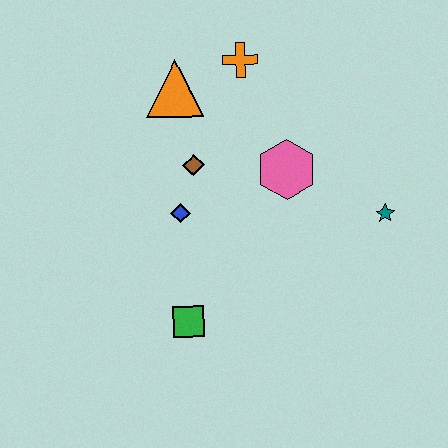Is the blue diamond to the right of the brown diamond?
No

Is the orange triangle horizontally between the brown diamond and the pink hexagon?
No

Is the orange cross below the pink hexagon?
No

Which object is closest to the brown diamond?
The blue diamond is closest to the brown diamond.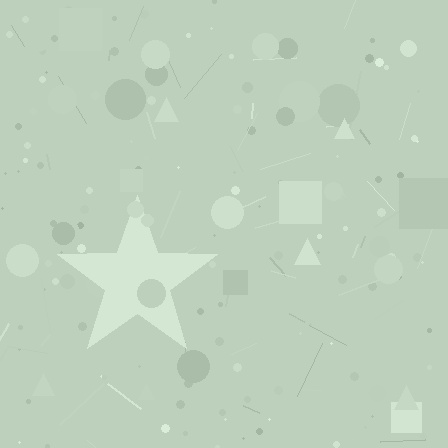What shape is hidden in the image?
A star is hidden in the image.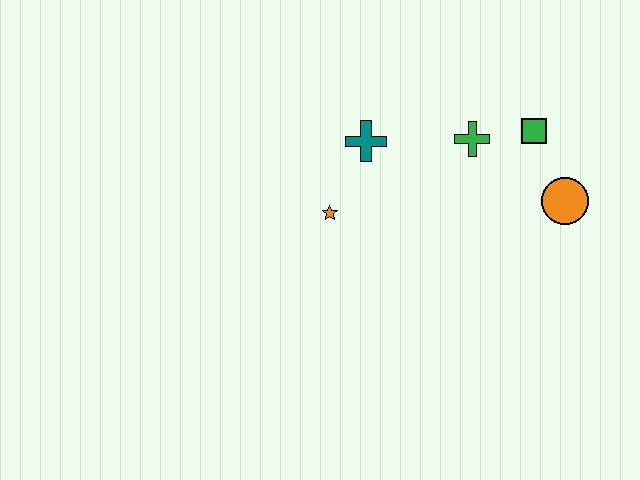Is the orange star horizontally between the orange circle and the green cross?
No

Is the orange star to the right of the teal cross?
No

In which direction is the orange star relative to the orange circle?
The orange star is to the left of the orange circle.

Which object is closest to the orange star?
The teal cross is closest to the orange star.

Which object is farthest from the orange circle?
The orange star is farthest from the orange circle.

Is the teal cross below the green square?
Yes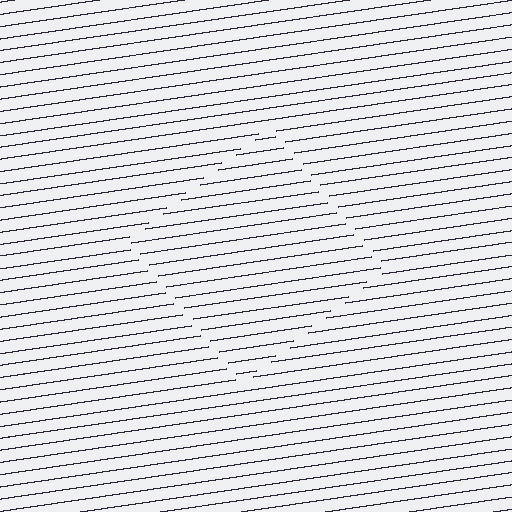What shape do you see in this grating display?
An illusory square. The interior of the shape contains the same grating, shifted by half a period — the contour is defined by the phase discontinuity where line-ends from the inner and outer gratings abut.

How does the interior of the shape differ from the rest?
The interior of the shape contains the same grating, shifted by half a period — the contour is defined by the phase discontinuity where line-ends from the inner and outer gratings abut.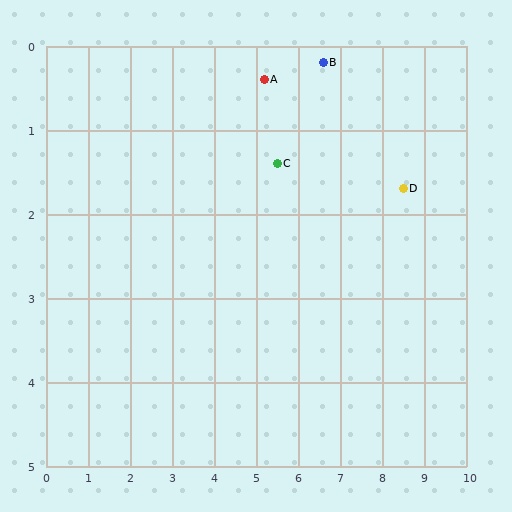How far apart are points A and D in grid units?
Points A and D are about 3.5 grid units apart.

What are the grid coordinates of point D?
Point D is at approximately (8.5, 1.7).